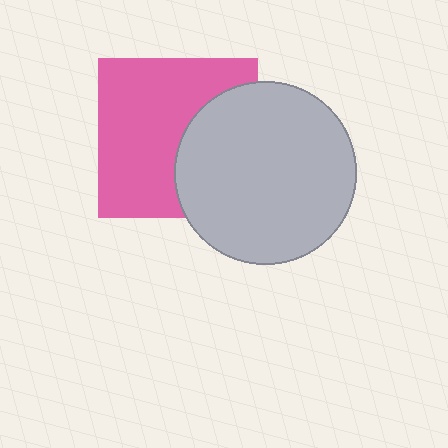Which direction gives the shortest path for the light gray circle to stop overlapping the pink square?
Moving right gives the shortest separation.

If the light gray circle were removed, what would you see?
You would see the complete pink square.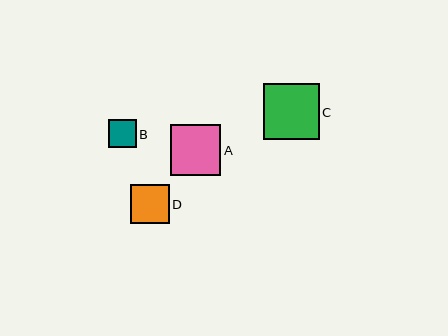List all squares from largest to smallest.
From largest to smallest: C, A, D, B.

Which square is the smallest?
Square B is the smallest with a size of approximately 28 pixels.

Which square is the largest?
Square C is the largest with a size of approximately 56 pixels.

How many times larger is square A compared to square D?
Square A is approximately 1.3 times the size of square D.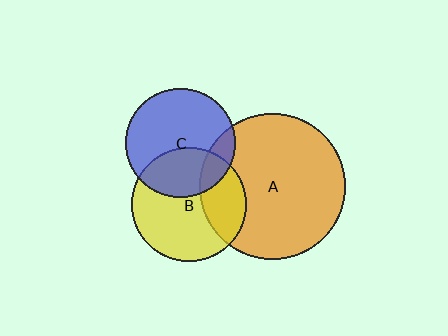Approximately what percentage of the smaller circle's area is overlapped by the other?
Approximately 35%.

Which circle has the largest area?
Circle A (orange).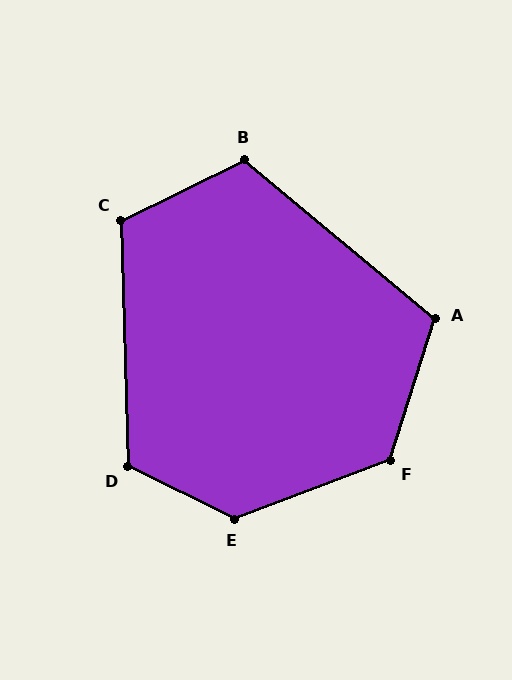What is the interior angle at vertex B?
Approximately 114 degrees (obtuse).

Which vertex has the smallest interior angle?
A, at approximately 112 degrees.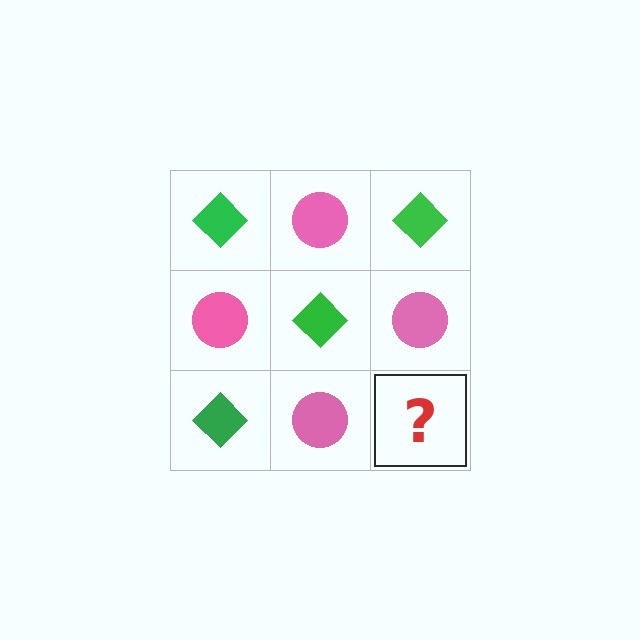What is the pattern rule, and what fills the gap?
The rule is that it alternates green diamond and pink circle in a checkerboard pattern. The gap should be filled with a green diamond.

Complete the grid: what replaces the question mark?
The question mark should be replaced with a green diamond.